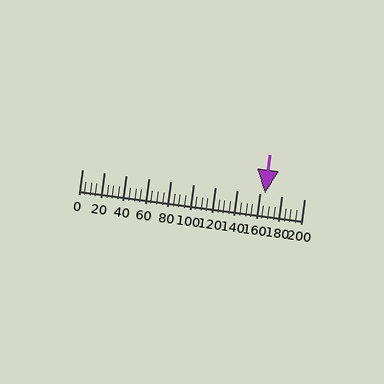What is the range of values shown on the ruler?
The ruler shows values from 0 to 200.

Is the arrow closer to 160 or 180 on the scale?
The arrow is closer to 160.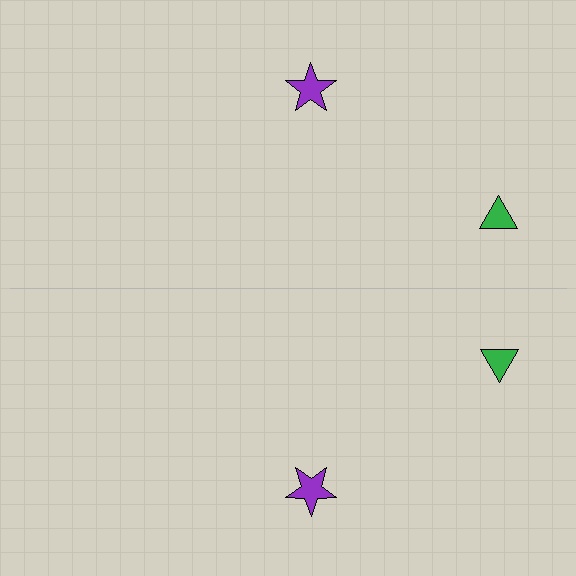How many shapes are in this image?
There are 4 shapes in this image.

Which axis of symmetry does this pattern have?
The pattern has a horizontal axis of symmetry running through the center of the image.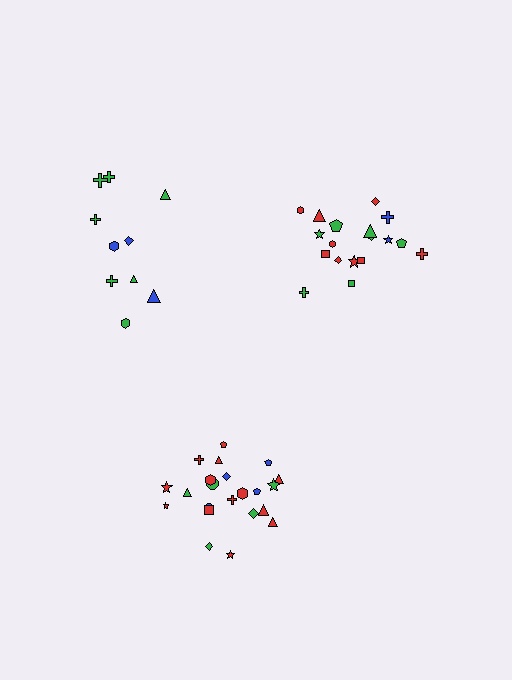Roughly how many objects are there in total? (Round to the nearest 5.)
Roughly 50 objects in total.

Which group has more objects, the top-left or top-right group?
The top-right group.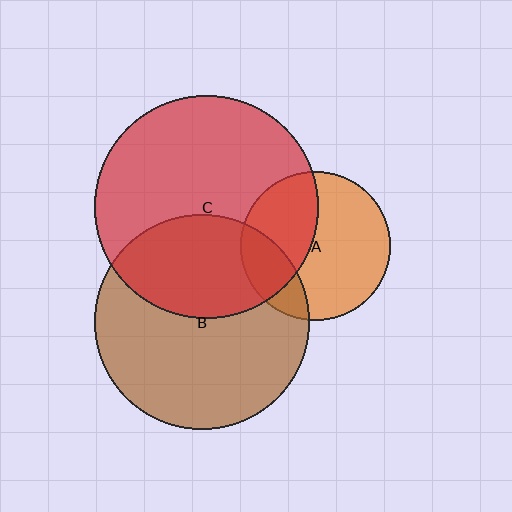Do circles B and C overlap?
Yes.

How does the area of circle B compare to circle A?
Approximately 2.1 times.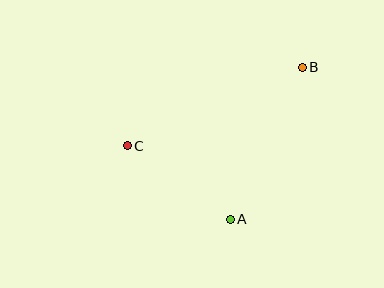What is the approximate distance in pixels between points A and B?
The distance between A and B is approximately 168 pixels.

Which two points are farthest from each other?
Points B and C are farthest from each other.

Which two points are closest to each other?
Points A and C are closest to each other.